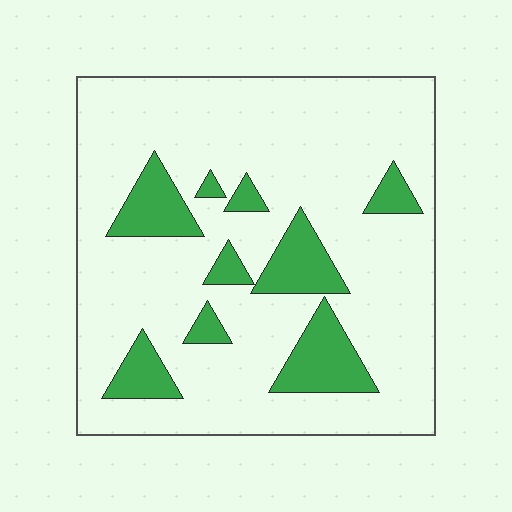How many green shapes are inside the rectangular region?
9.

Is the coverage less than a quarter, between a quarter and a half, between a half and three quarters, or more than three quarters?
Less than a quarter.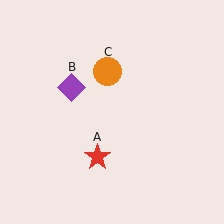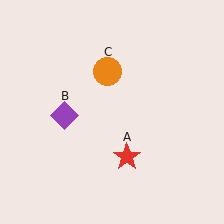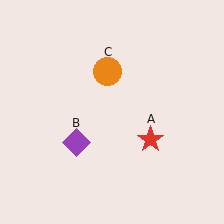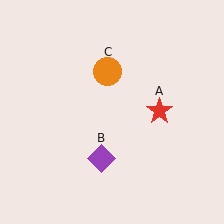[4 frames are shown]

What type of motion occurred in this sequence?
The red star (object A), purple diamond (object B) rotated counterclockwise around the center of the scene.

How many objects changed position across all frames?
2 objects changed position: red star (object A), purple diamond (object B).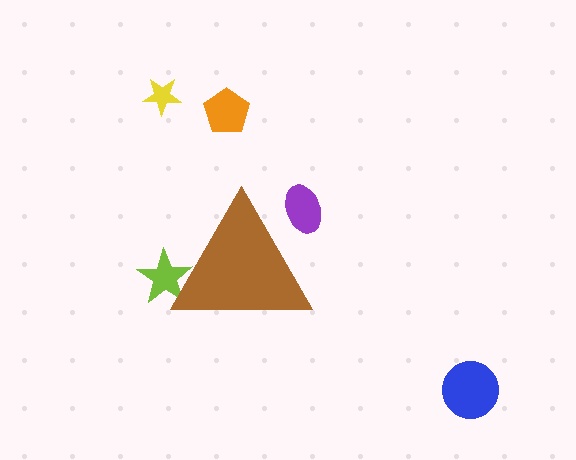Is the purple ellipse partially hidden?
Yes, the purple ellipse is partially hidden behind the brown triangle.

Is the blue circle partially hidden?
No, the blue circle is fully visible.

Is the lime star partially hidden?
Yes, the lime star is partially hidden behind the brown triangle.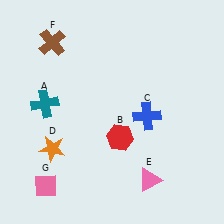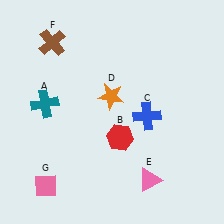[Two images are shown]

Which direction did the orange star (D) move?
The orange star (D) moved right.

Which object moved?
The orange star (D) moved right.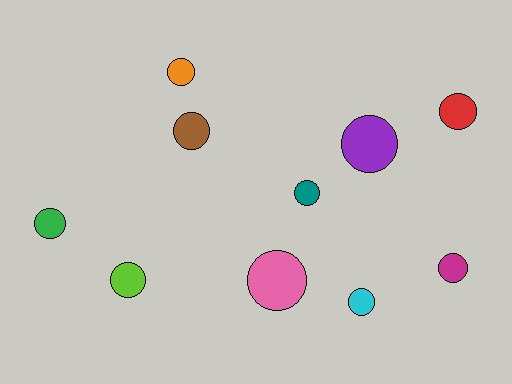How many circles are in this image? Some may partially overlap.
There are 10 circles.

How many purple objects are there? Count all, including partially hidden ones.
There is 1 purple object.